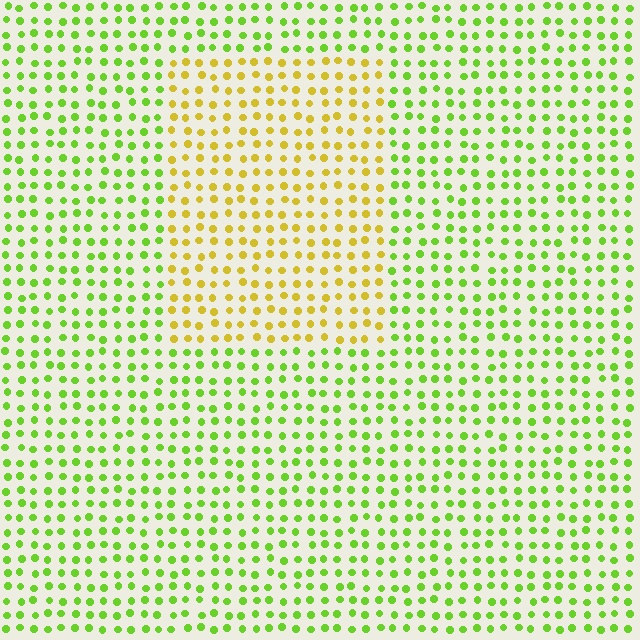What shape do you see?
I see a rectangle.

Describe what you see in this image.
The image is filled with small lime elements in a uniform arrangement. A rectangle-shaped region is visible where the elements are tinted to a slightly different hue, forming a subtle color boundary.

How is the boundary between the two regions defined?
The boundary is defined purely by a slight shift in hue (about 45 degrees). Spacing, size, and orientation are identical on both sides.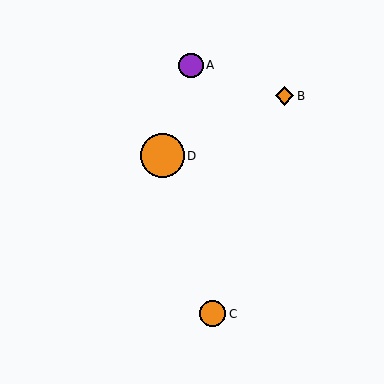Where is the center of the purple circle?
The center of the purple circle is at (191, 65).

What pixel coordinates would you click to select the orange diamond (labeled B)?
Click at (285, 96) to select the orange diamond B.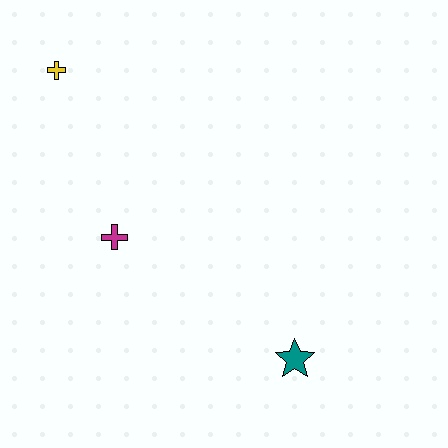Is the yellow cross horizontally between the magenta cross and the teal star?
No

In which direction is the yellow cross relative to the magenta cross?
The yellow cross is above the magenta cross.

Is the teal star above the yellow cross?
No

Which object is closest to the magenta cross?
The yellow cross is closest to the magenta cross.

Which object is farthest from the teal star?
The yellow cross is farthest from the teal star.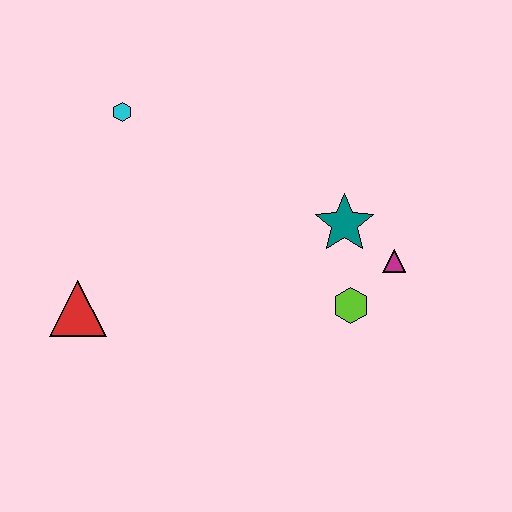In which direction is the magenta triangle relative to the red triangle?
The magenta triangle is to the right of the red triangle.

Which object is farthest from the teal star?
The red triangle is farthest from the teal star.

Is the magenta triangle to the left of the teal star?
No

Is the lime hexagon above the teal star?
No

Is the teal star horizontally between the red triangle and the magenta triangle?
Yes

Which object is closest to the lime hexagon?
The magenta triangle is closest to the lime hexagon.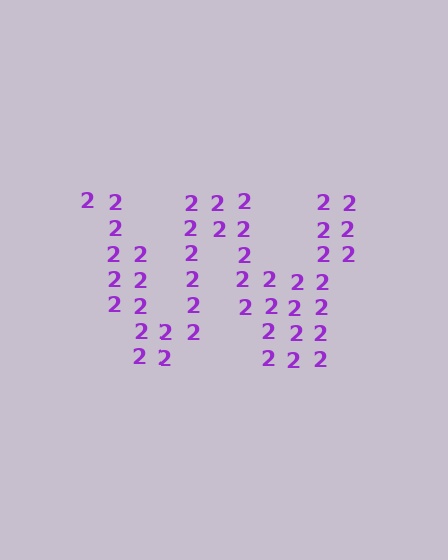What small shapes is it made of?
It is made of small digit 2's.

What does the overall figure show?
The overall figure shows the letter W.